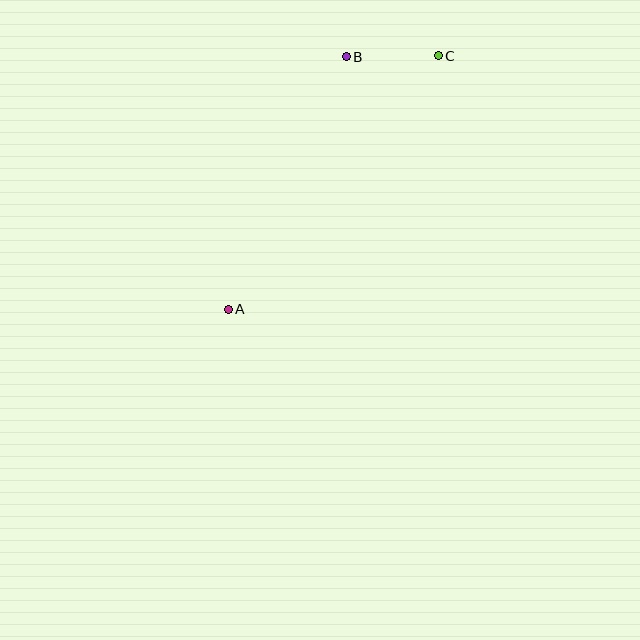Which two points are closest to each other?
Points B and C are closest to each other.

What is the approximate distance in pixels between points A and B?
The distance between A and B is approximately 279 pixels.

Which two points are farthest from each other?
Points A and C are farthest from each other.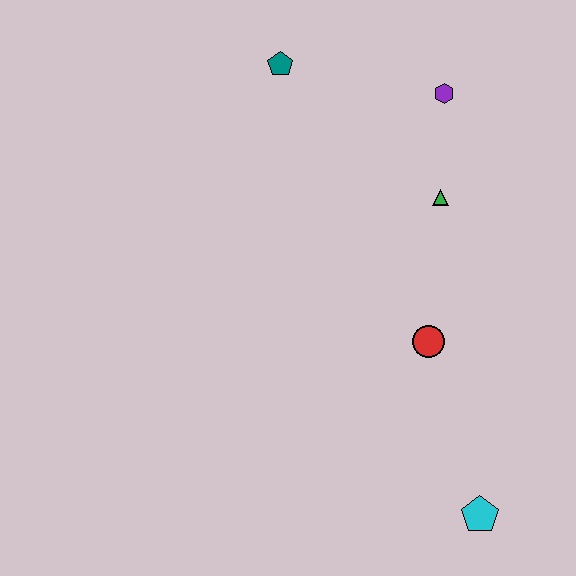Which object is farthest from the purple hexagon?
The cyan pentagon is farthest from the purple hexagon.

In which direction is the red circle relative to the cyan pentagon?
The red circle is above the cyan pentagon.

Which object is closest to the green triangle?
The purple hexagon is closest to the green triangle.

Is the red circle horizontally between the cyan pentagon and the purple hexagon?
No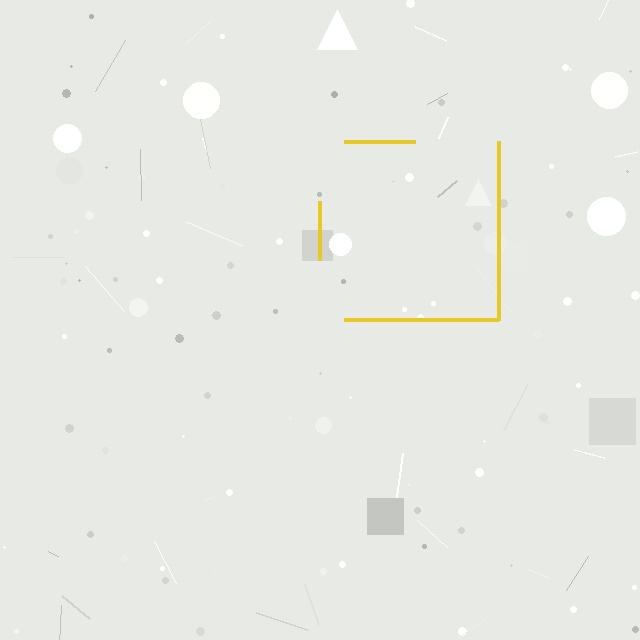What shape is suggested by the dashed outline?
The dashed outline suggests a square.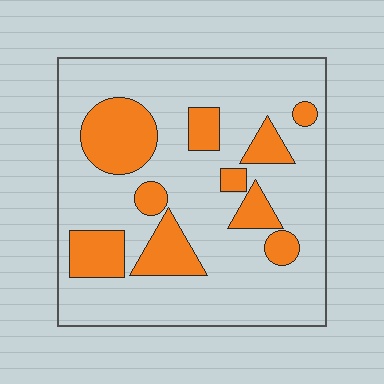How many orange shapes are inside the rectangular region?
10.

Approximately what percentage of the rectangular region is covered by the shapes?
Approximately 25%.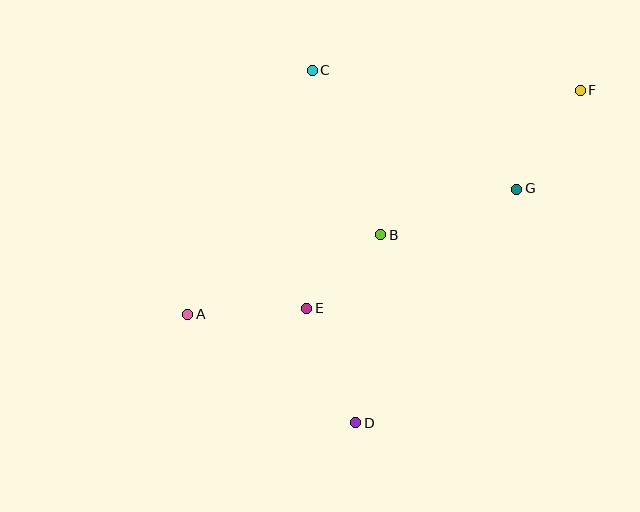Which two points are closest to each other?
Points B and E are closest to each other.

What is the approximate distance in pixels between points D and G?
The distance between D and G is approximately 283 pixels.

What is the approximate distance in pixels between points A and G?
The distance between A and G is approximately 352 pixels.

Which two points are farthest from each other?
Points A and F are farthest from each other.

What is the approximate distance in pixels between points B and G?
The distance between B and G is approximately 144 pixels.